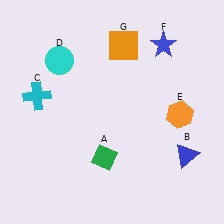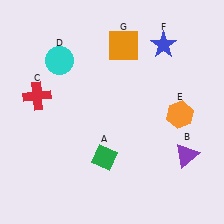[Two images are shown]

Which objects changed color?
B changed from blue to purple. C changed from cyan to red.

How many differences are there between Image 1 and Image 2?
There are 2 differences between the two images.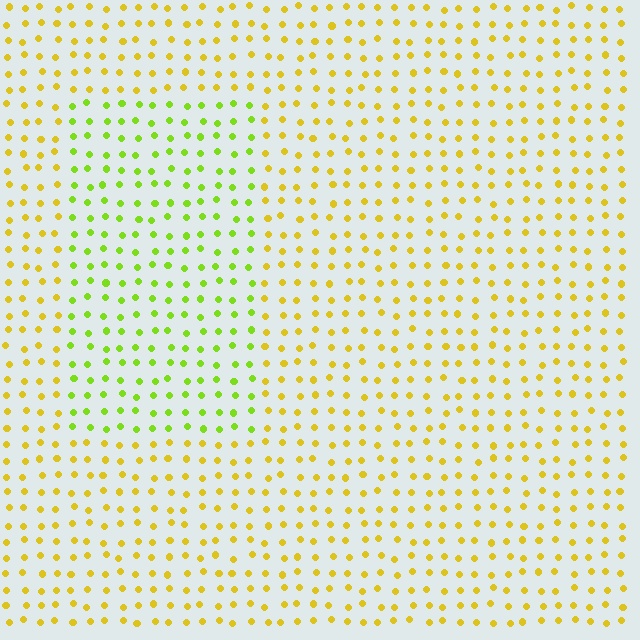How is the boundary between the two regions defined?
The boundary is defined purely by a slight shift in hue (about 38 degrees). Spacing, size, and orientation are identical on both sides.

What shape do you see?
I see a rectangle.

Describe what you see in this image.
The image is filled with small yellow elements in a uniform arrangement. A rectangle-shaped region is visible where the elements are tinted to a slightly different hue, forming a subtle color boundary.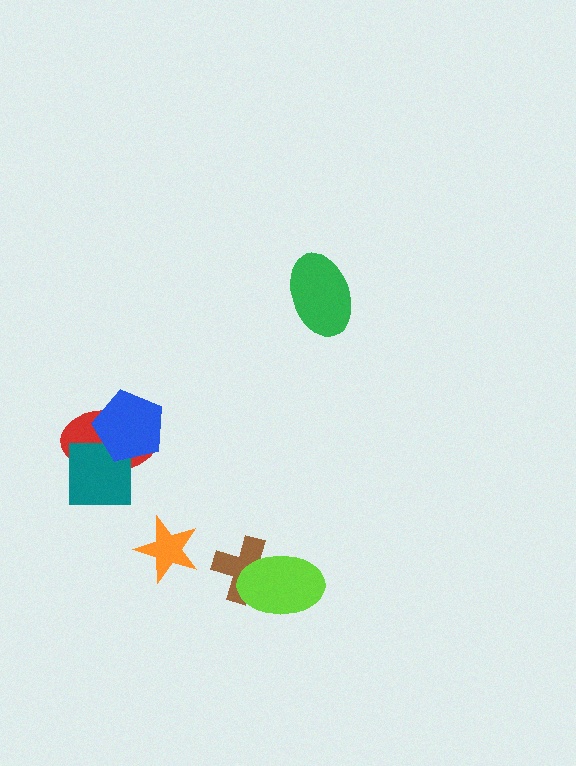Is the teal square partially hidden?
Yes, it is partially covered by another shape.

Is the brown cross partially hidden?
Yes, it is partially covered by another shape.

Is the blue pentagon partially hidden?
No, no other shape covers it.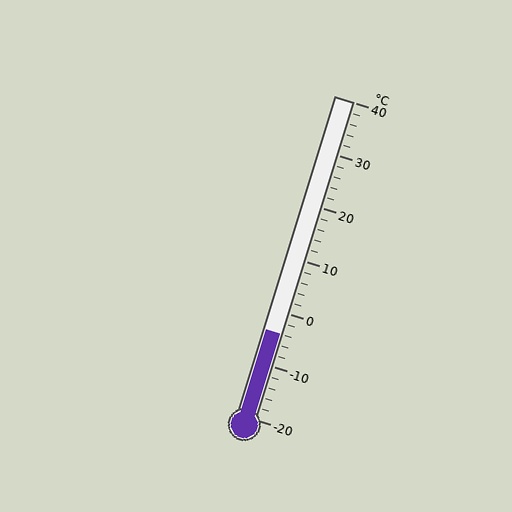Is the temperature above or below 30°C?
The temperature is below 30°C.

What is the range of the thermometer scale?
The thermometer scale ranges from -20°C to 40°C.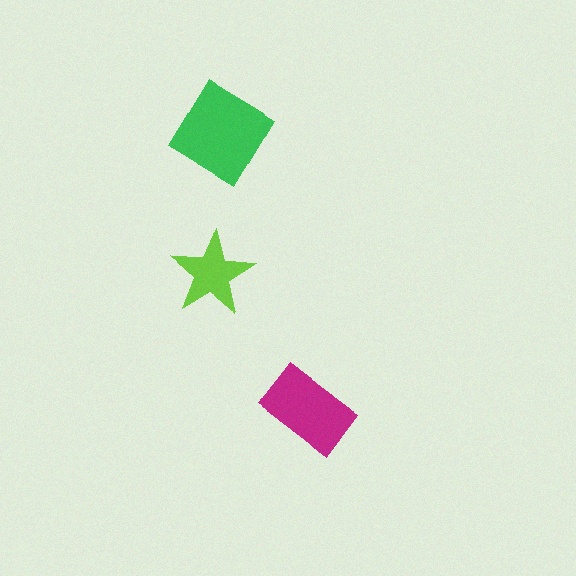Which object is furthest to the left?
The lime star is leftmost.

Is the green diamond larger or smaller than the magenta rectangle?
Larger.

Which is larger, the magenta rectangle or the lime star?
The magenta rectangle.